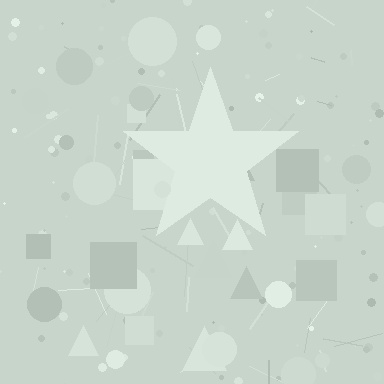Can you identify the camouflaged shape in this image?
The camouflaged shape is a star.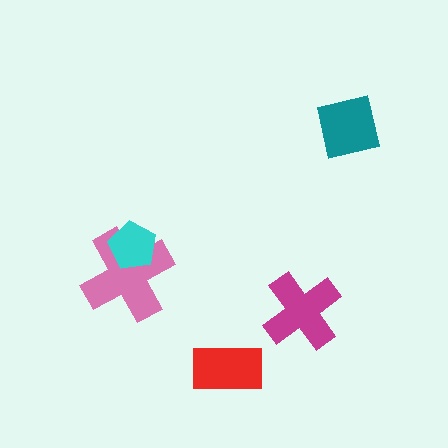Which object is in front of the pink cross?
The cyan pentagon is in front of the pink cross.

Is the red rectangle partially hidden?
No, no other shape covers it.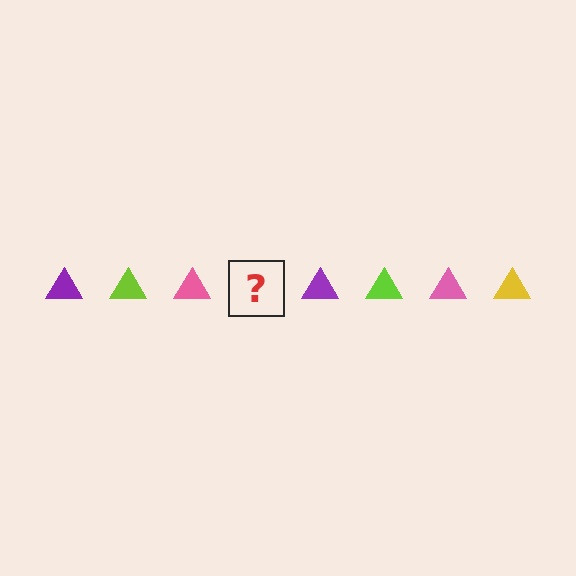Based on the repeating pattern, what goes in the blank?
The blank should be a yellow triangle.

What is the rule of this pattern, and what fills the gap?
The rule is that the pattern cycles through purple, lime, pink, yellow triangles. The gap should be filled with a yellow triangle.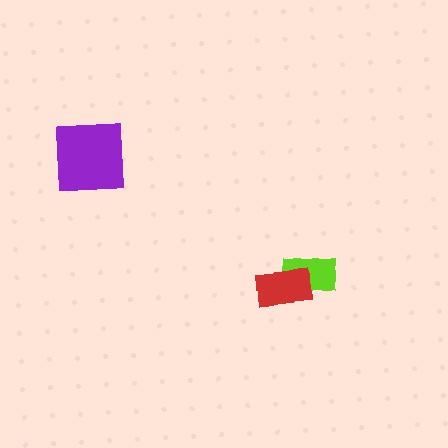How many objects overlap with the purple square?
0 objects overlap with the purple square.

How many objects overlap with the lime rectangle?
1 object overlaps with the lime rectangle.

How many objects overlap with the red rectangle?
1 object overlaps with the red rectangle.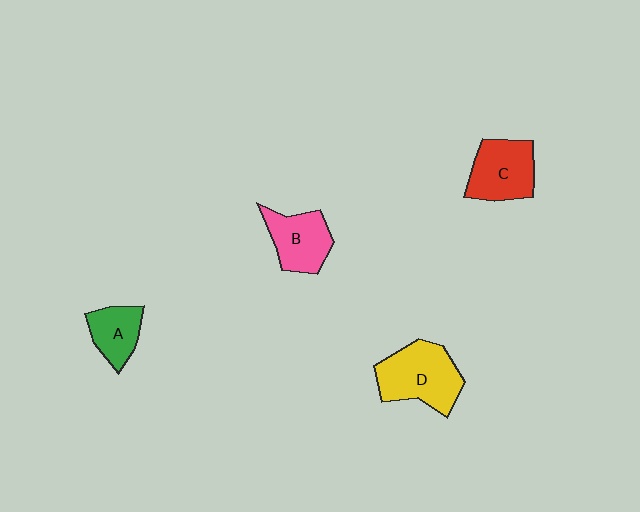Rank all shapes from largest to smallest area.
From largest to smallest: D (yellow), C (red), B (pink), A (green).